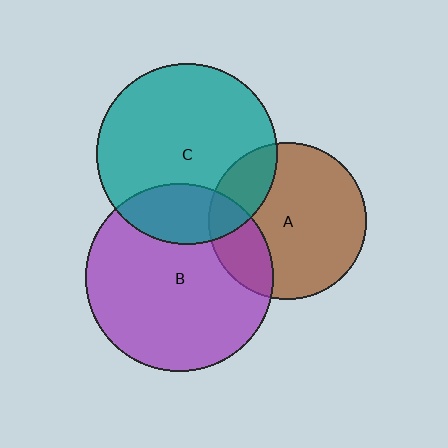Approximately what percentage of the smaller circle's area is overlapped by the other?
Approximately 20%.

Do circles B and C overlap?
Yes.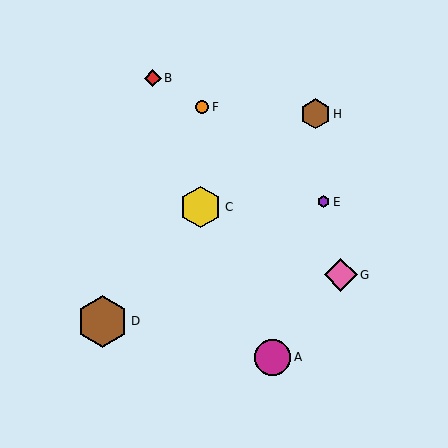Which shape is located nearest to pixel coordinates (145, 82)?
The red diamond (labeled B) at (153, 78) is nearest to that location.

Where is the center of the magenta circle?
The center of the magenta circle is at (273, 357).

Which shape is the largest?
The brown hexagon (labeled D) is the largest.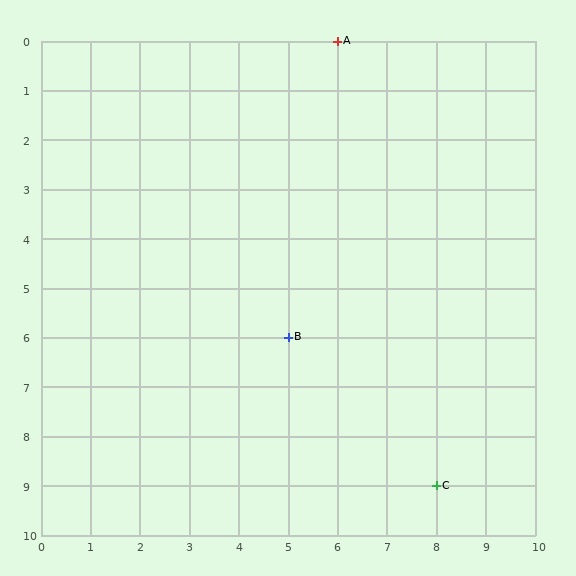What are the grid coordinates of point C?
Point C is at grid coordinates (8, 9).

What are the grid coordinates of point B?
Point B is at grid coordinates (5, 6).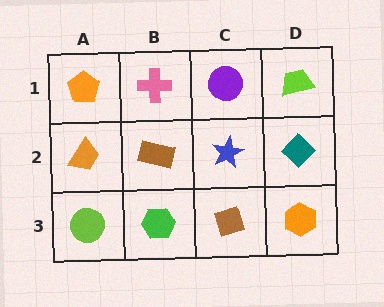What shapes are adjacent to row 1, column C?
A blue star (row 2, column C), a pink cross (row 1, column B), a lime trapezoid (row 1, column D).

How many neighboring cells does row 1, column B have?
3.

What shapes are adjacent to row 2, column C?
A purple circle (row 1, column C), a brown diamond (row 3, column C), a brown rectangle (row 2, column B), a teal diamond (row 2, column D).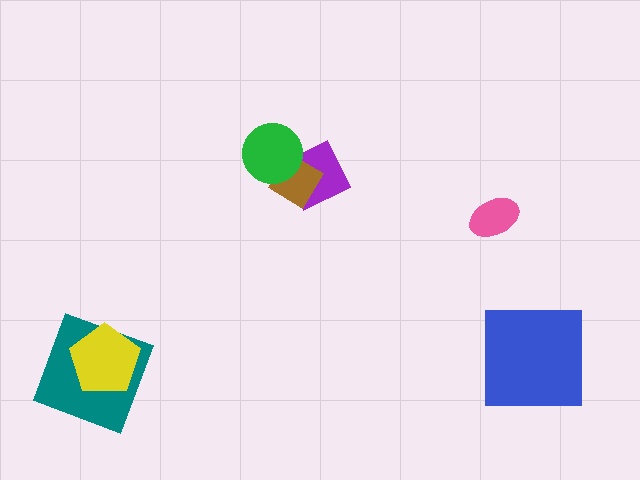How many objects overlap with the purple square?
2 objects overlap with the purple square.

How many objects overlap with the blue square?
0 objects overlap with the blue square.